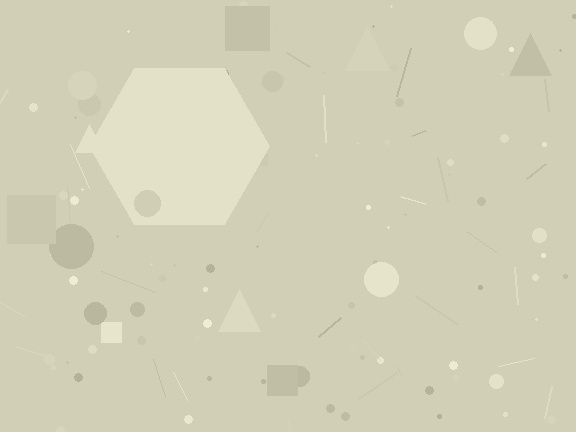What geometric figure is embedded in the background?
A hexagon is embedded in the background.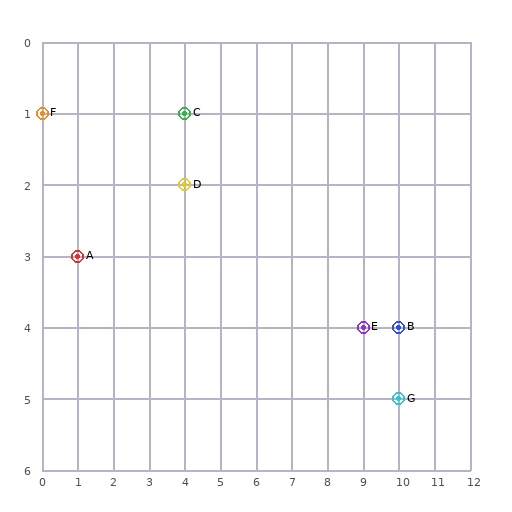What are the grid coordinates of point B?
Point B is at grid coordinates (10, 4).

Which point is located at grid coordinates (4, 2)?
Point D is at (4, 2).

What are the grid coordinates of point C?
Point C is at grid coordinates (4, 1).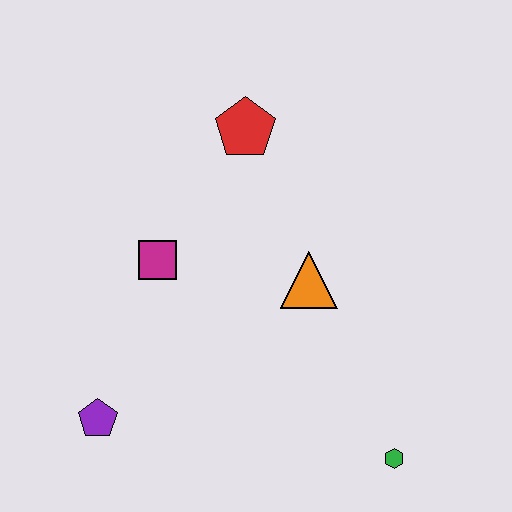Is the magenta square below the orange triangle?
No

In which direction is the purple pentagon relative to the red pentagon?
The purple pentagon is below the red pentagon.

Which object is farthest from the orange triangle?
The purple pentagon is farthest from the orange triangle.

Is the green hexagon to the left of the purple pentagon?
No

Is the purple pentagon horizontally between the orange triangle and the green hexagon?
No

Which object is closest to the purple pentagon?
The magenta square is closest to the purple pentagon.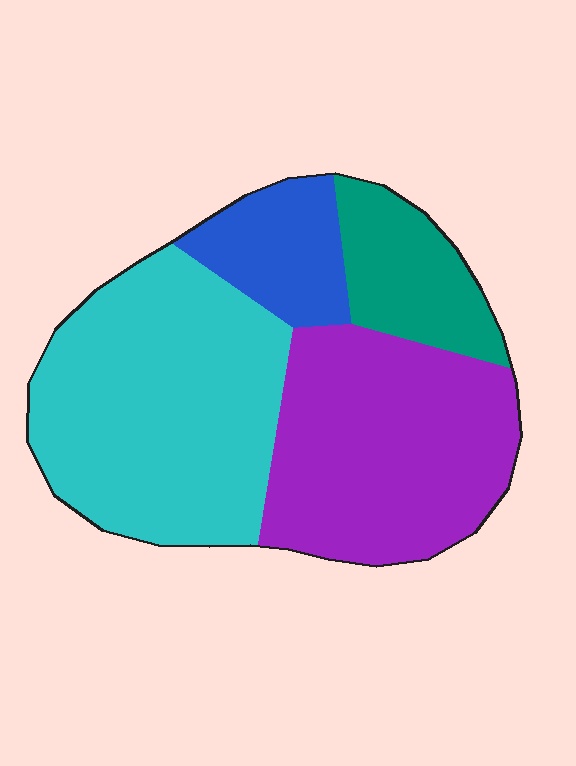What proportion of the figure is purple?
Purple takes up about one third (1/3) of the figure.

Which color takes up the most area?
Cyan, at roughly 40%.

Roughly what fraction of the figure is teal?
Teal covers around 15% of the figure.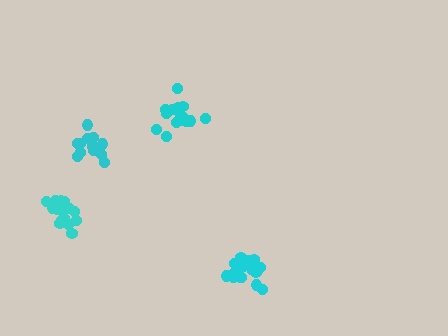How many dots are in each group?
Group 1: 16 dots, Group 2: 16 dots, Group 3: 16 dots, Group 4: 20 dots (68 total).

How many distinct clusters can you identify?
There are 4 distinct clusters.